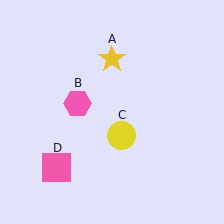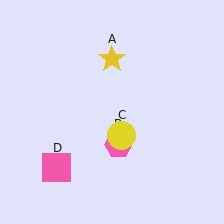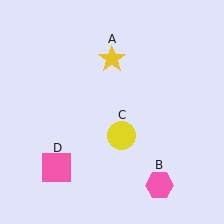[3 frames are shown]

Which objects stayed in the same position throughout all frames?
Yellow star (object A) and yellow circle (object C) and pink square (object D) remained stationary.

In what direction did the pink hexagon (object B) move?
The pink hexagon (object B) moved down and to the right.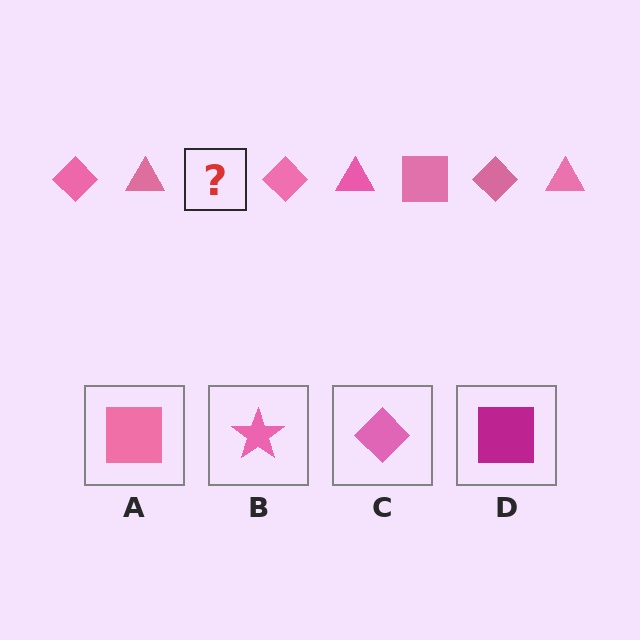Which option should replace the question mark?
Option A.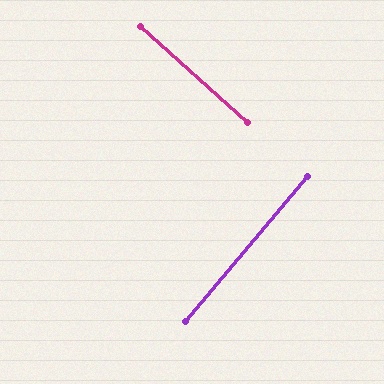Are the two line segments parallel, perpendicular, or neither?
Perpendicular — they meet at approximately 88°.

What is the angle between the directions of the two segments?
Approximately 88 degrees.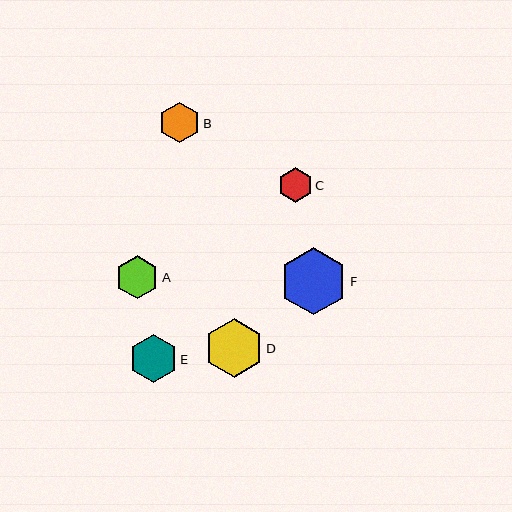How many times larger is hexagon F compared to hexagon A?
Hexagon F is approximately 1.5 times the size of hexagon A.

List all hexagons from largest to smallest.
From largest to smallest: F, D, E, A, B, C.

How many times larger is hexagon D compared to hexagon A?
Hexagon D is approximately 1.4 times the size of hexagon A.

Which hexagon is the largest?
Hexagon F is the largest with a size of approximately 67 pixels.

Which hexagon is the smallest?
Hexagon C is the smallest with a size of approximately 34 pixels.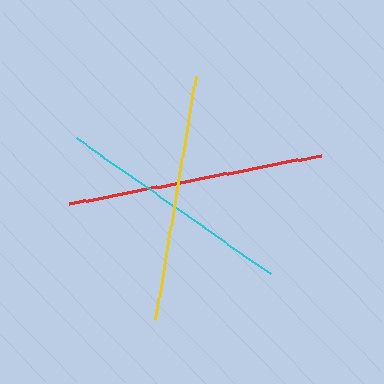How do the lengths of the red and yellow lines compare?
The red and yellow lines are approximately the same length.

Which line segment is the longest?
The red line is the longest at approximately 257 pixels.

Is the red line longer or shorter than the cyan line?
The red line is longer than the cyan line.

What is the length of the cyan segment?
The cyan segment is approximately 237 pixels long.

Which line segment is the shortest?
The cyan line is the shortest at approximately 237 pixels.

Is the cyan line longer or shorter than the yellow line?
The yellow line is longer than the cyan line.